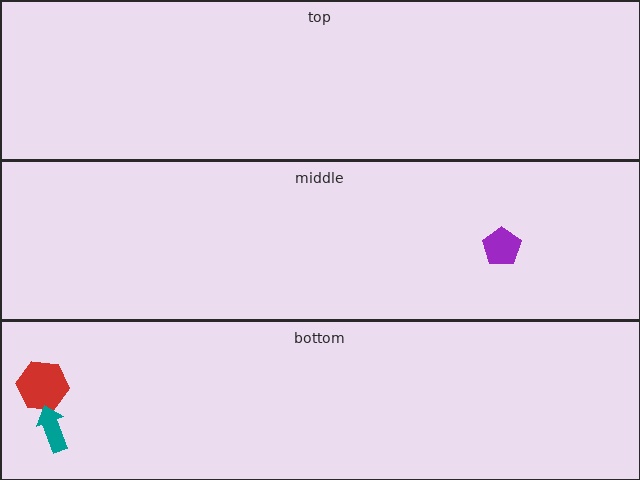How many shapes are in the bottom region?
2.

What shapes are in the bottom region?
The red hexagon, the teal arrow.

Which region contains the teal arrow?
The bottom region.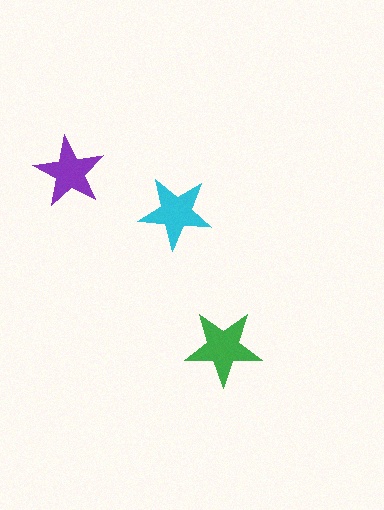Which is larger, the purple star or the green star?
The green one.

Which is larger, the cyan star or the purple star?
The cyan one.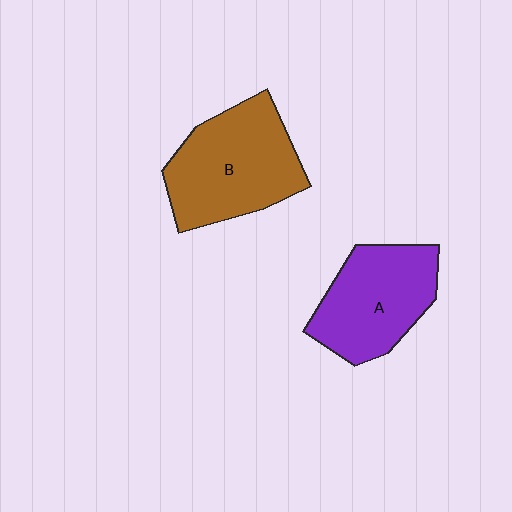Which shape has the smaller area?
Shape A (purple).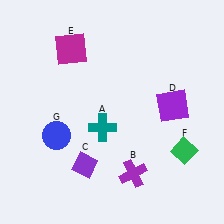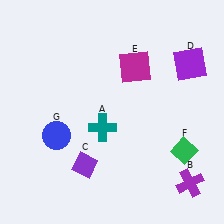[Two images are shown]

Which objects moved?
The objects that moved are: the purple cross (B), the purple square (D), the magenta square (E).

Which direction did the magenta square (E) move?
The magenta square (E) moved right.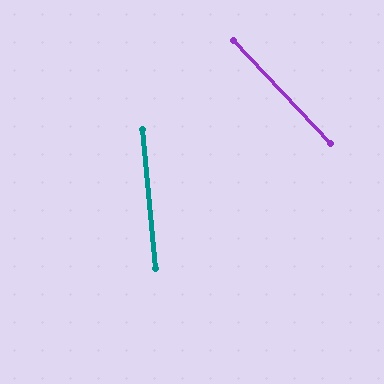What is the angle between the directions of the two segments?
Approximately 38 degrees.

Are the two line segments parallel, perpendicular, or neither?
Neither parallel nor perpendicular — they differ by about 38°.